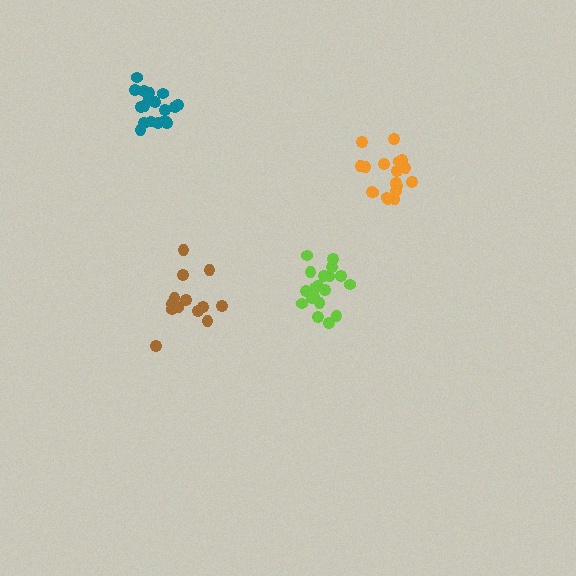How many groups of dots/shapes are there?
There are 4 groups.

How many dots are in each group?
Group 1: 19 dots, Group 2: 18 dots, Group 3: 14 dots, Group 4: 19 dots (70 total).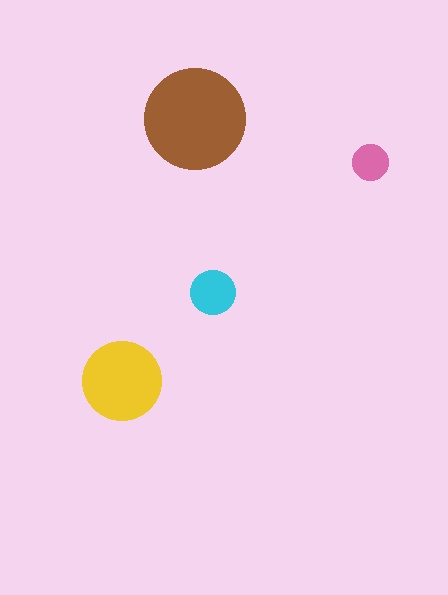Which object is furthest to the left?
The yellow circle is leftmost.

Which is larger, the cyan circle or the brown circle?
The brown one.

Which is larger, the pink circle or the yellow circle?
The yellow one.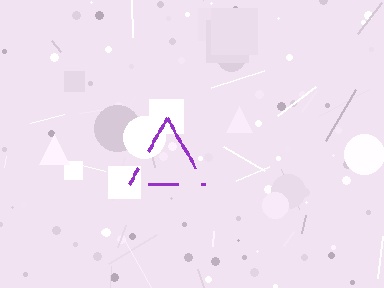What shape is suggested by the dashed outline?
The dashed outline suggests a triangle.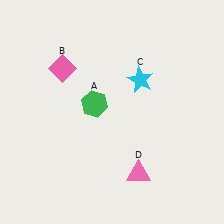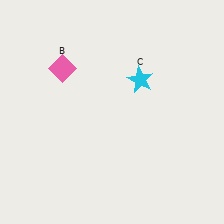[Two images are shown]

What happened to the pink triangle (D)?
The pink triangle (D) was removed in Image 2. It was in the bottom-right area of Image 1.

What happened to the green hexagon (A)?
The green hexagon (A) was removed in Image 2. It was in the top-left area of Image 1.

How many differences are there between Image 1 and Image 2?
There are 2 differences between the two images.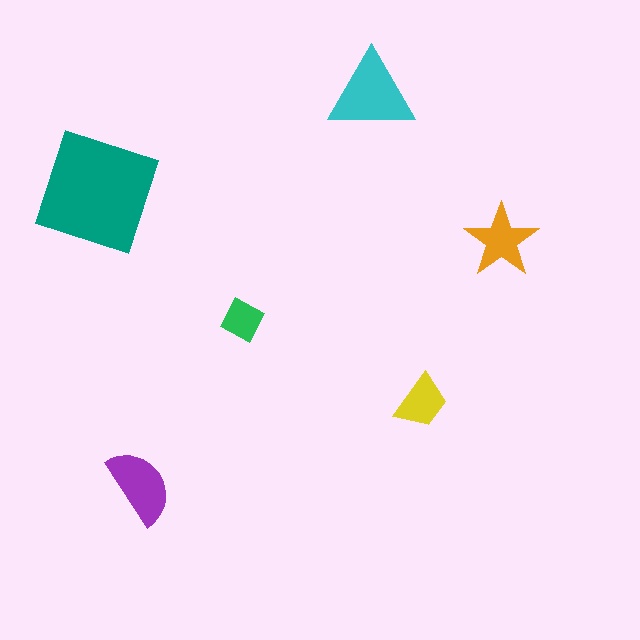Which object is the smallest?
The green diamond.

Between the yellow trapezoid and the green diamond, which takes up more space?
The yellow trapezoid.